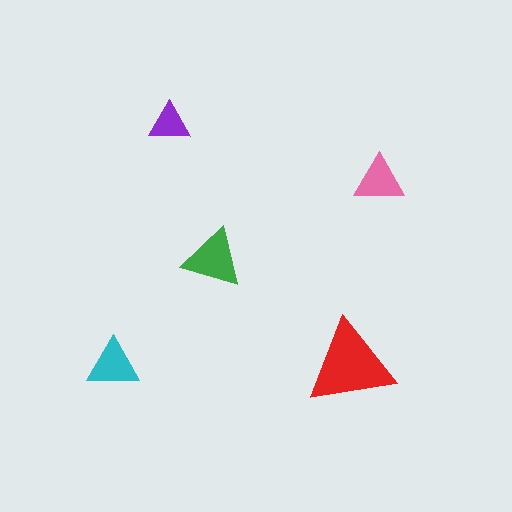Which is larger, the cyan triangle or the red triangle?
The red one.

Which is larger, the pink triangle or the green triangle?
The green one.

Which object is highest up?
The purple triangle is topmost.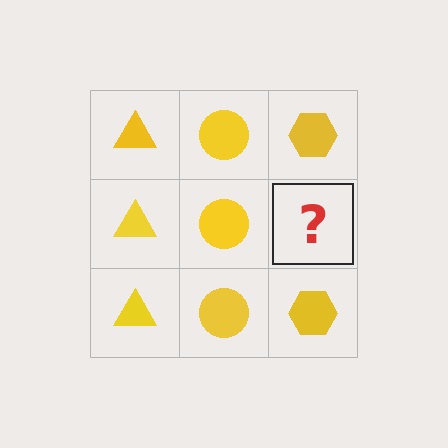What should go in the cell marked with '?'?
The missing cell should contain a yellow hexagon.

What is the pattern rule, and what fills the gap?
The rule is that each column has a consistent shape. The gap should be filled with a yellow hexagon.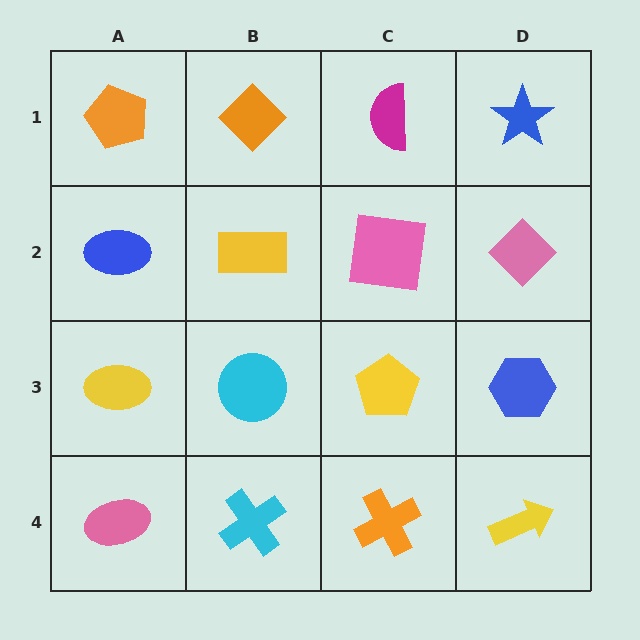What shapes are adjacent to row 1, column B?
A yellow rectangle (row 2, column B), an orange pentagon (row 1, column A), a magenta semicircle (row 1, column C).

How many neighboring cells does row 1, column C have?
3.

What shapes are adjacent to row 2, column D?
A blue star (row 1, column D), a blue hexagon (row 3, column D), a pink square (row 2, column C).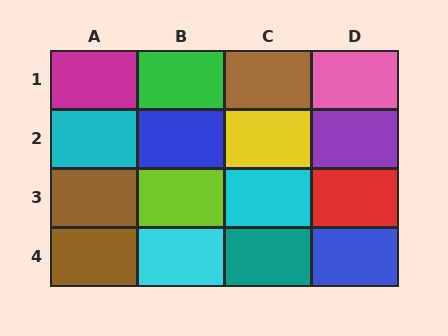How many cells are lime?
1 cell is lime.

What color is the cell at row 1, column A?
Magenta.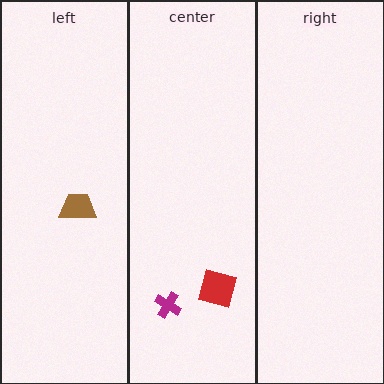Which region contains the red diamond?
The center region.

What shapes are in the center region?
The magenta cross, the red diamond.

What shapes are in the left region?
The brown trapezoid.